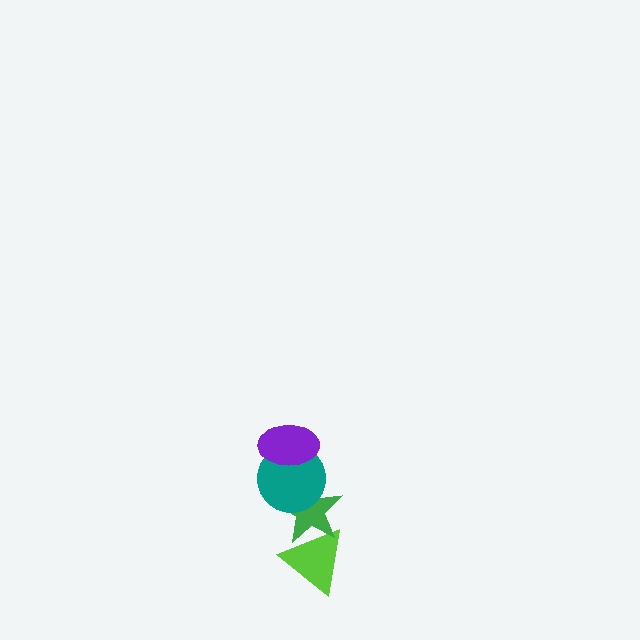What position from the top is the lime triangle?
The lime triangle is 4th from the top.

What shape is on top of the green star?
The teal circle is on top of the green star.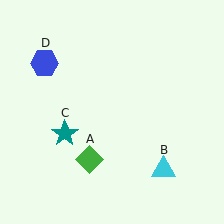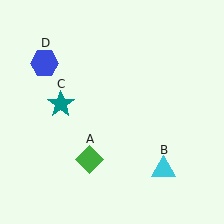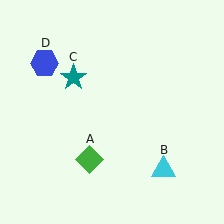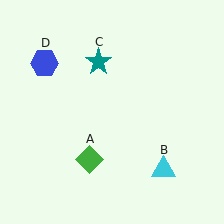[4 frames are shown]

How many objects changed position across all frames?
1 object changed position: teal star (object C).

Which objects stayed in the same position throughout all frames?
Green diamond (object A) and cyan triangle (object B) and blue hexagon (object D) remained stationary.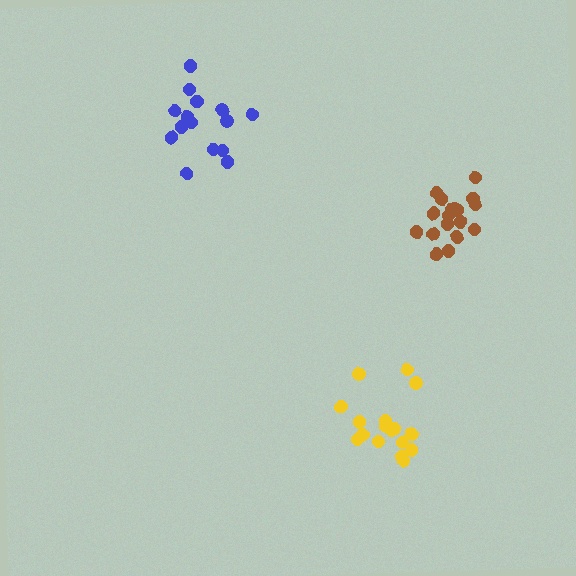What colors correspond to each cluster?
The clusters are colored: yellow, brown, blue.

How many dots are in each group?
Group 1: 18 dots, Group 2: 18 dots, Group 3: 16 dots (52 total).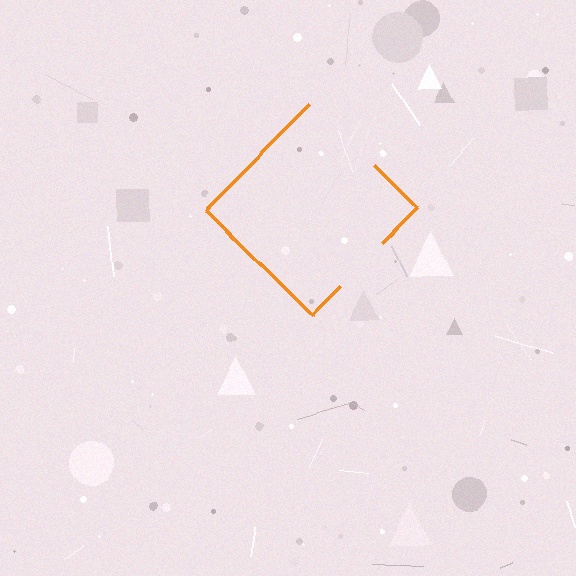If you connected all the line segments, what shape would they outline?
They would outline a diamond.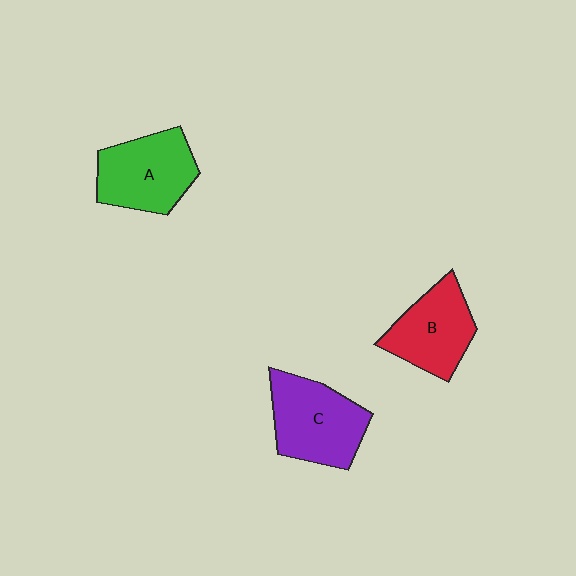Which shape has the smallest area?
Shape B (red).